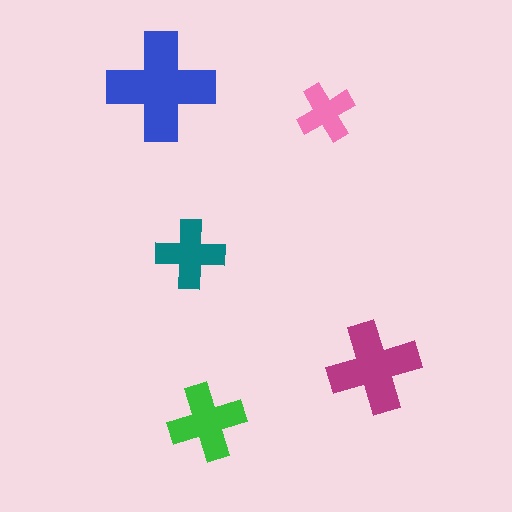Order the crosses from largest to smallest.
the blue one, the magenta one, the green one, the teal one, the pink one.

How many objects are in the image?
There are 5 objects in the image.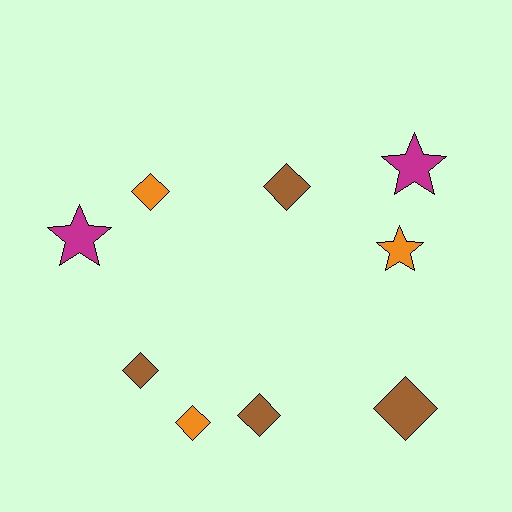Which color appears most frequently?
Brown, with 4 objects.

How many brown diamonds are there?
There are 4 brown diamonds.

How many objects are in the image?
There are 9 objects.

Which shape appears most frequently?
Diamond, with 6 objects.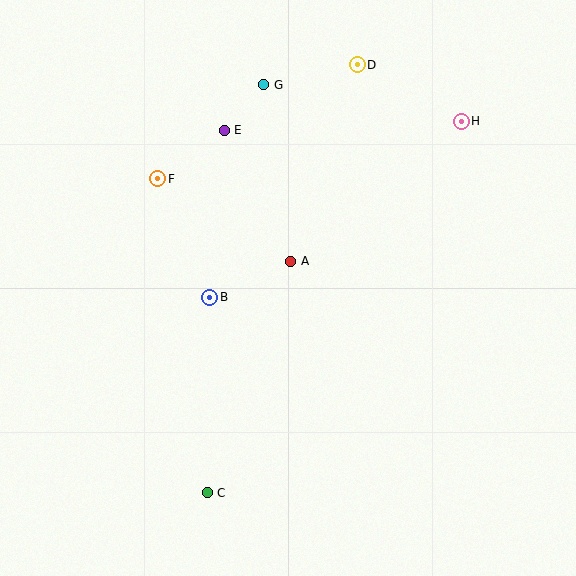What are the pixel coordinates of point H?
Point H is at (461, 121).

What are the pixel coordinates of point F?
Point F is at (158, 179).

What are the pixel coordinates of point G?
Point G is at (264, 85).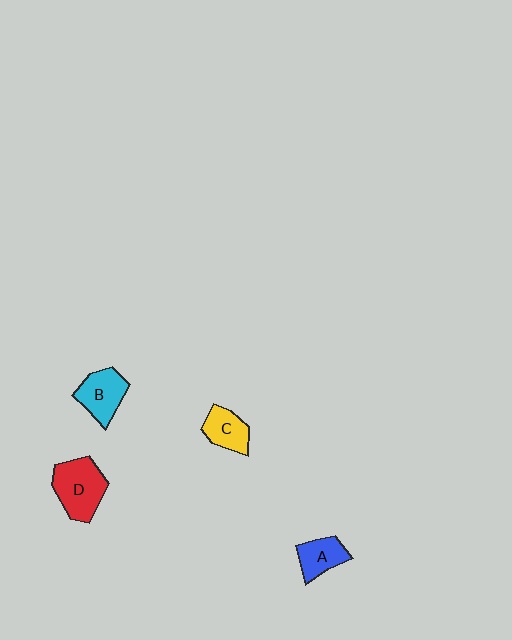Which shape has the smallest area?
Shape A (blue).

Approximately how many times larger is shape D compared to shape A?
Approximately 1.7 times.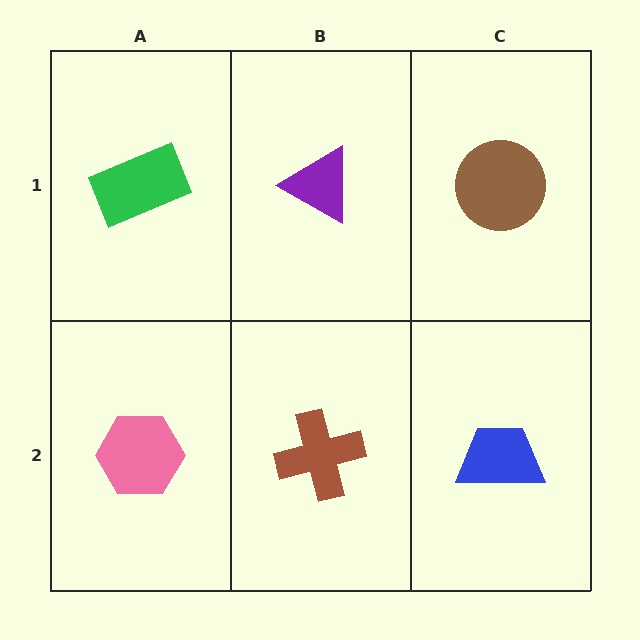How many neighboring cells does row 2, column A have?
2.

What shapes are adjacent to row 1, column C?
A blue trapezoid (row 2, column C), a purple triangle (row 1, column B).